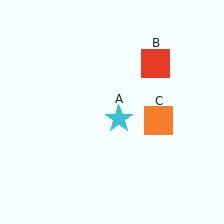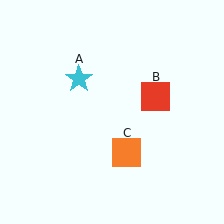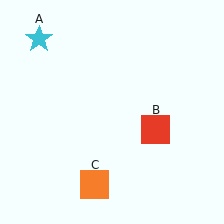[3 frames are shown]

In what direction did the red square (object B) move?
The red square (object B) moved down.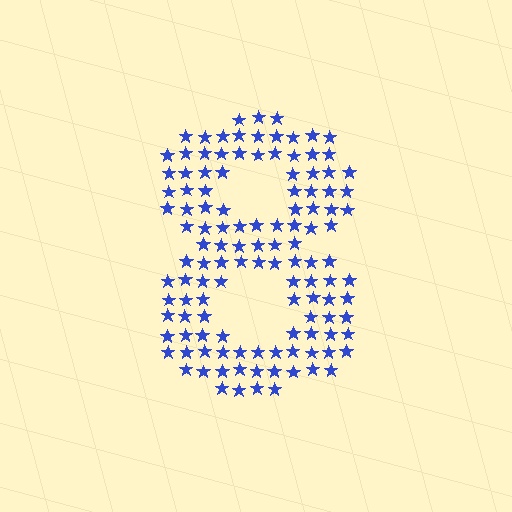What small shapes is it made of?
It is made of small stars.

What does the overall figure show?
The overall figure shows the digit 8.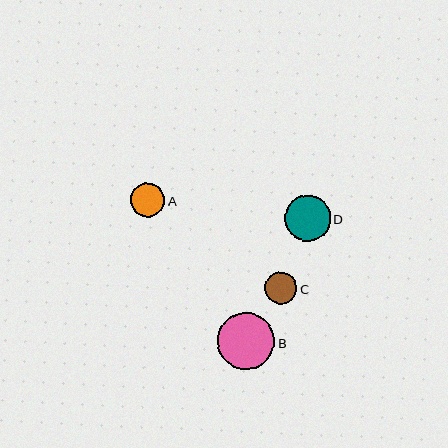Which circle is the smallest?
Circle C is the smallest with a size of approximately 32 pixels.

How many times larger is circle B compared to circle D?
Circle B is approximately 1.2 times the size of circle D.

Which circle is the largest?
Circle B is the largest with a size of approximately 57 pixels.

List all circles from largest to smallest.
From largest to smallest: B, D, A, C.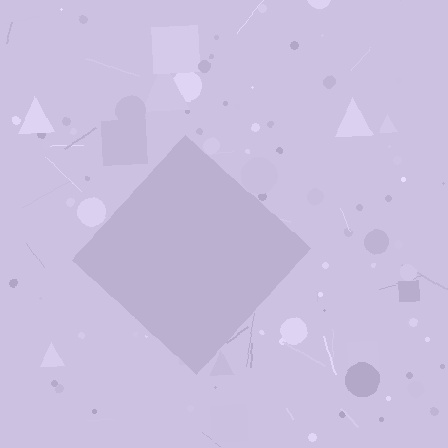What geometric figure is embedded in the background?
A diamond is embedded in the background.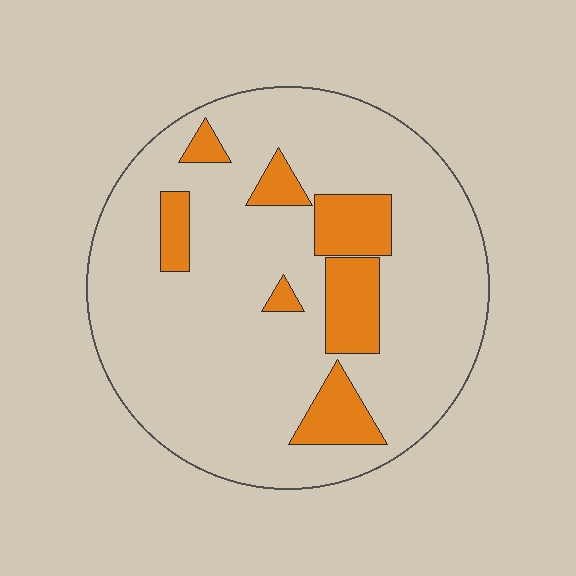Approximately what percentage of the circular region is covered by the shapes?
Approximately 15%.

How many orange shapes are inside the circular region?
7.